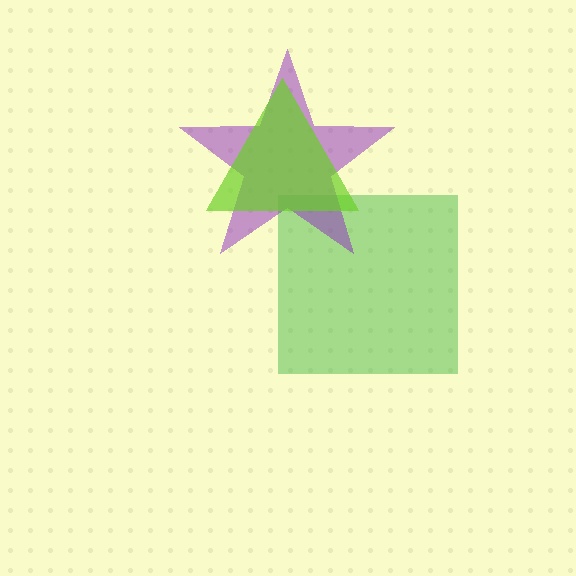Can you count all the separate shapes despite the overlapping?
Yes, there are 3 separate shapes.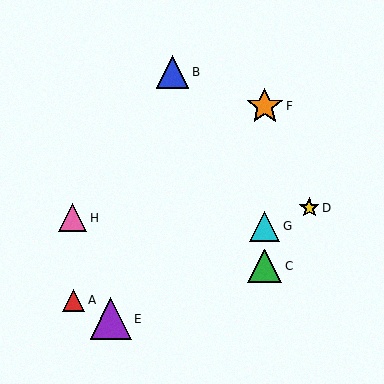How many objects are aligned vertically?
3 objects (C, F, G) are aligned vertically.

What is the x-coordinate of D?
Object D is at x≈309.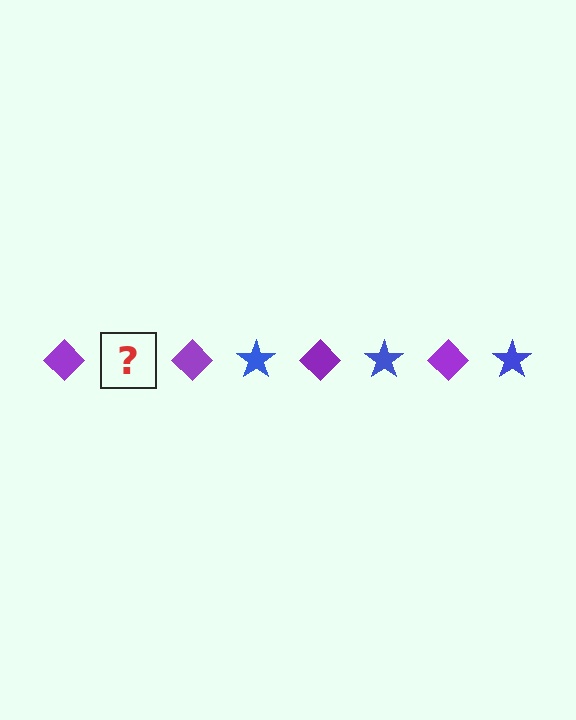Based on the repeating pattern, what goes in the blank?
The blank should be a blue star.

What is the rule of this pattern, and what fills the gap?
The rule is that the pattern alternates between purple diamond and blue star. The gap should be filled with a blue star.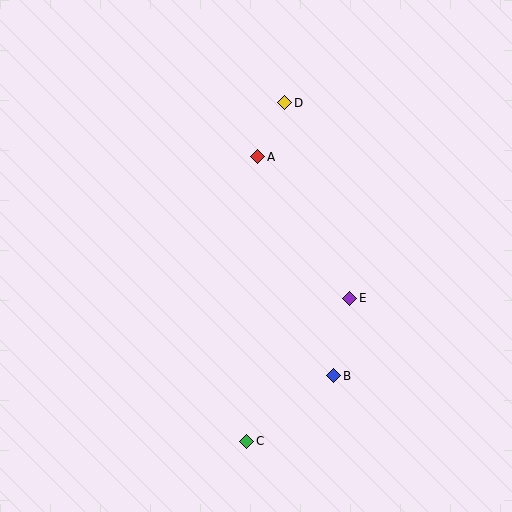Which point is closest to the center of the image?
Point A at (258, 157) is closest to the center.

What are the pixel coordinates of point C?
Point C is at (247, 441).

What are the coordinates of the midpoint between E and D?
The midpoint between E and D is at (317, 201).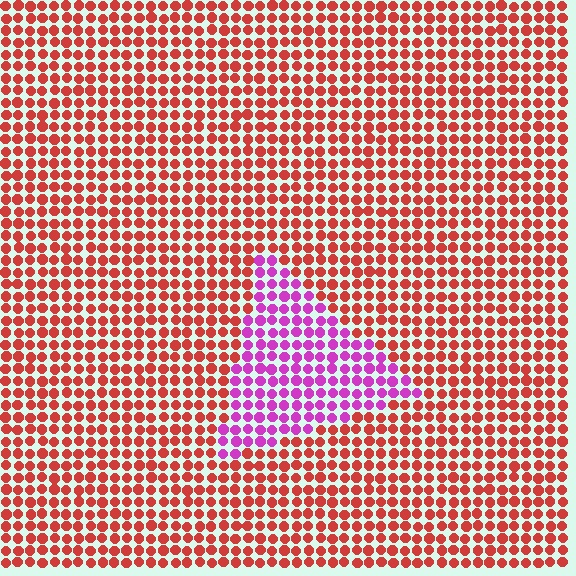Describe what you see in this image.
The image is filled with small red elements in a uniform arrangement. A triangle-shaped region is visible where the elements are tinted to a slightly different hue, forming a subtle color boundary.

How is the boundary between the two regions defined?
The boundary is defined purely by a slight shift in hue (about 57 degrees). Spacing, size, and orientation are identical on both sides.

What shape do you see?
I see a triangle.